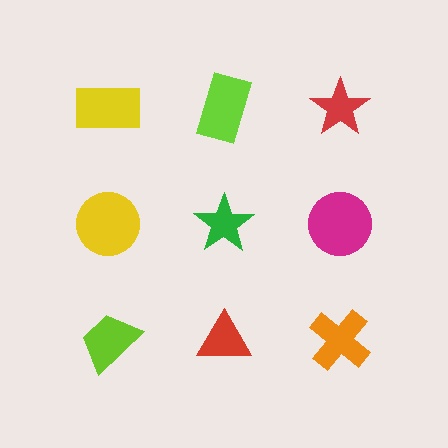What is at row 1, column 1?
A yellow rectangle.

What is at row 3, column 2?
A red triangle.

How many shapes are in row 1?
3 shapes.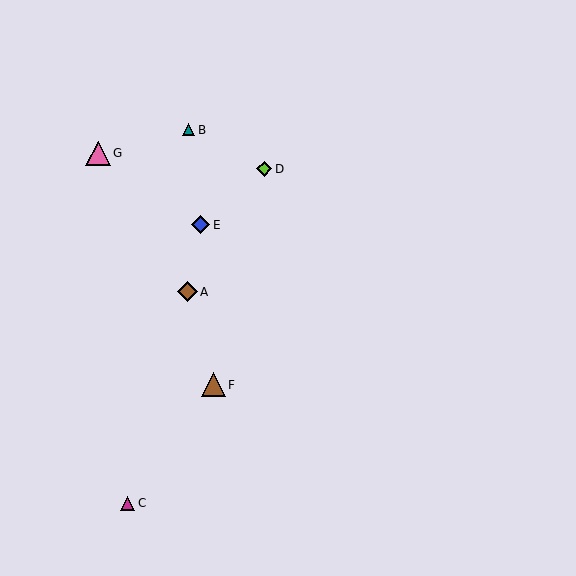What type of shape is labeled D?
Shape D is a lime diamond.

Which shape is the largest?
The pink triangle (labeled G) is the largest.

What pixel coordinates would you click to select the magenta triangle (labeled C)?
Click at (127, 503) to select the magenta triangle C.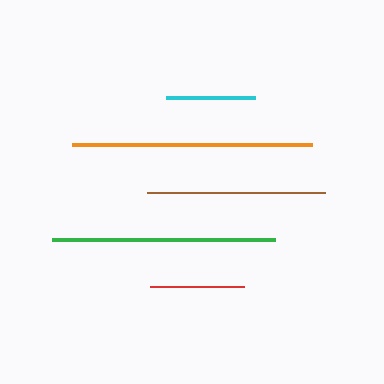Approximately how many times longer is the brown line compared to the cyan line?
The brown line is approximately 2.0 times the length of the cyan line.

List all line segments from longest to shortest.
From longest to shortest: orange, green, brown, red, cyan.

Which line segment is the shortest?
The cyan line is the shortest at approximately 89 pixels.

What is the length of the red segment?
The red segment is approximately 94 pixels long.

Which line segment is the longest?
The orange line is the longest at approximately 240 pixels.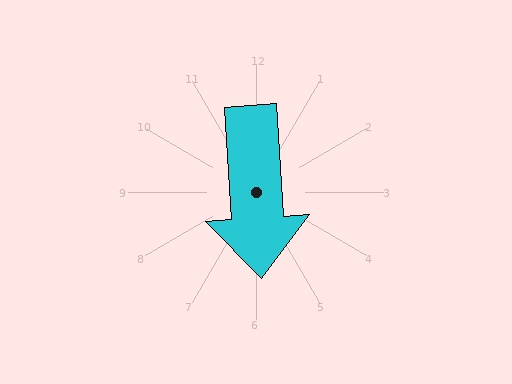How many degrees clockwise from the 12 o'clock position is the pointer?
Approximately 176 degrees.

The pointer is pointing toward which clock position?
Roughly 6 o'clock.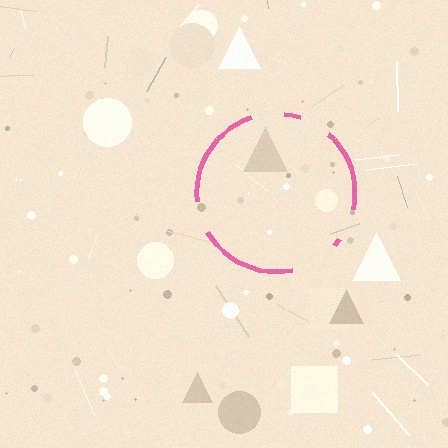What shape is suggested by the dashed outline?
The dashed outline suggests a circle.